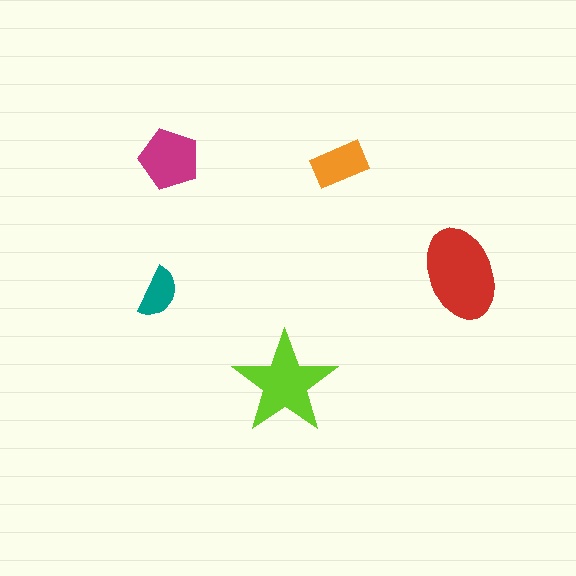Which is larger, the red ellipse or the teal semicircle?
The red ellipse.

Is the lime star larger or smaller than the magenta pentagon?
Larger.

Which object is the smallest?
The teal semicircle.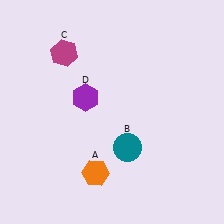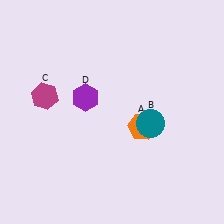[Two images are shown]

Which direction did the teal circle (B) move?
The teal circle (B) moved up.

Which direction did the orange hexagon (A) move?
The orange hexagon (A) moved up.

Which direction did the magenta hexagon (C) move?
The magenta hexagon (C) moved down.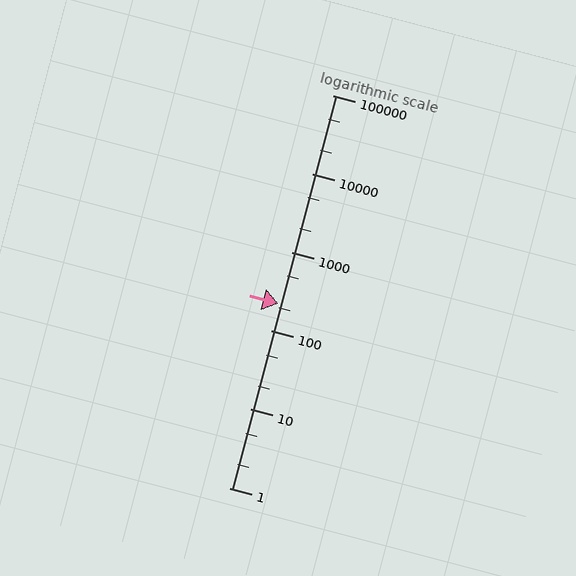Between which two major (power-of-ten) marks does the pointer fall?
The pointer is between 100 and 1000.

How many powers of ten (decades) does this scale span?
The scale spans 5 decades, from 1 to 100000.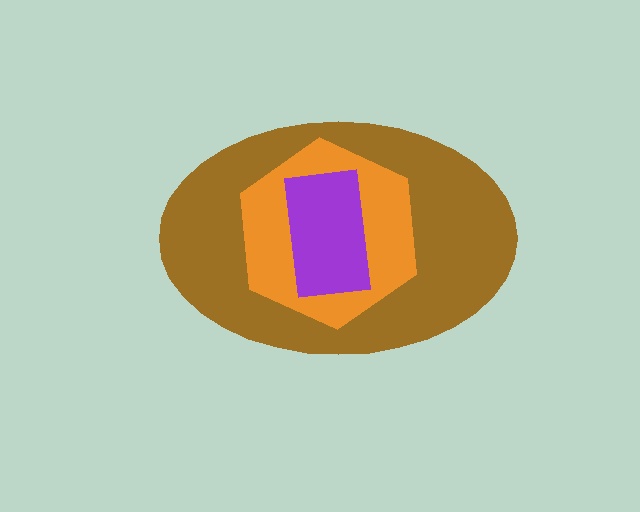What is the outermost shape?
The brown ellipse.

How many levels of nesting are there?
3.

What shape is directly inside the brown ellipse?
The orange hexagon.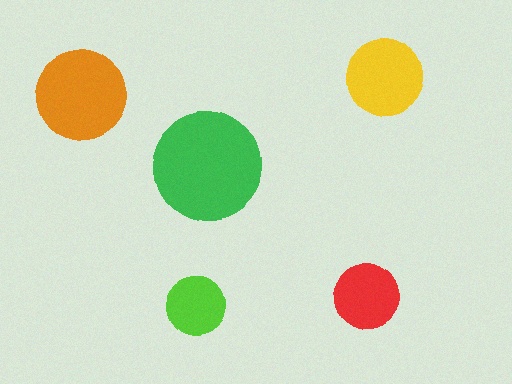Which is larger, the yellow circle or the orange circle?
The orange one.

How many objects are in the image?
There are 5 objects in the image.